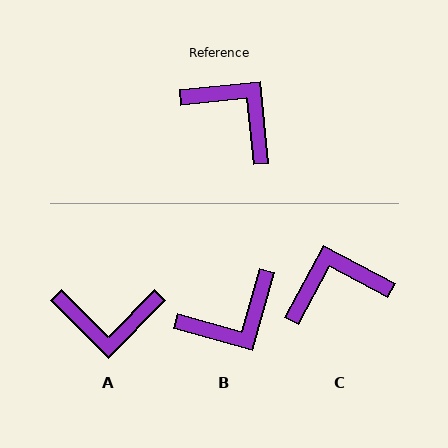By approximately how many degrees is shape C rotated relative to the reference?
Approximately 57 degrees counter-clockwise.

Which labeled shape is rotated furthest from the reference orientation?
A, about 140 degrees away.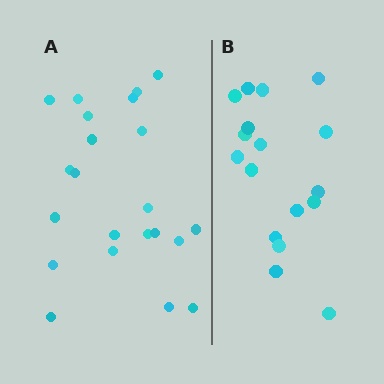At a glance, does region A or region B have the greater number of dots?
Region A (the left region) has more dots.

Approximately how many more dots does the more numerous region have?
Region A has about 5 more dots than region B.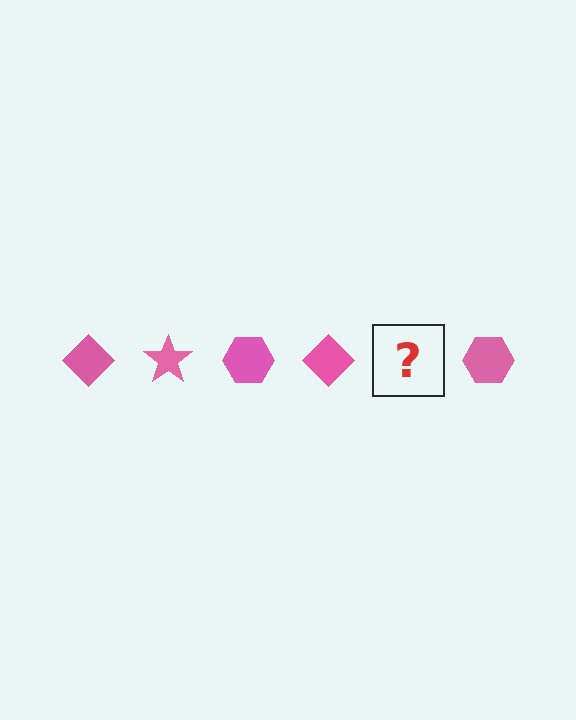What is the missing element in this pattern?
The missing element is a pink star.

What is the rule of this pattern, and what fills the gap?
The rule is that the pattern cycles through diamond, star, hexagon shapes in pink. The gap should be filled with a pink star.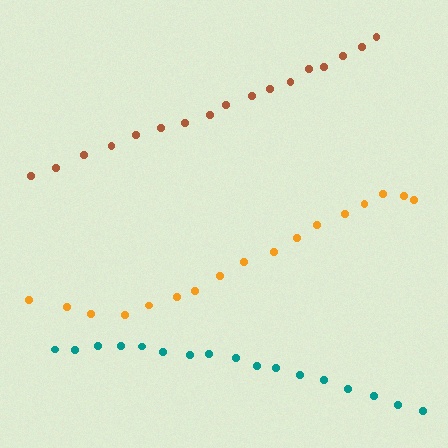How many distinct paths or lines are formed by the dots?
There are 3 distinct paths.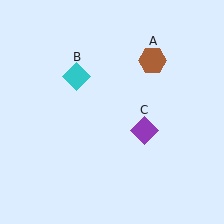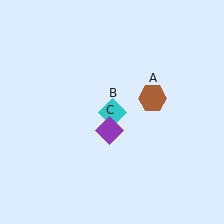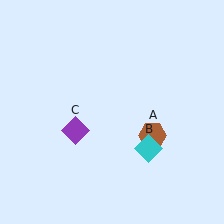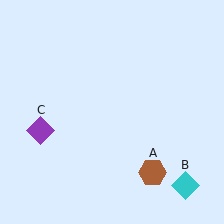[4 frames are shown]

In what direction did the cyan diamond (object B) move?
The cyan diamond (object B) moved down and to the right.